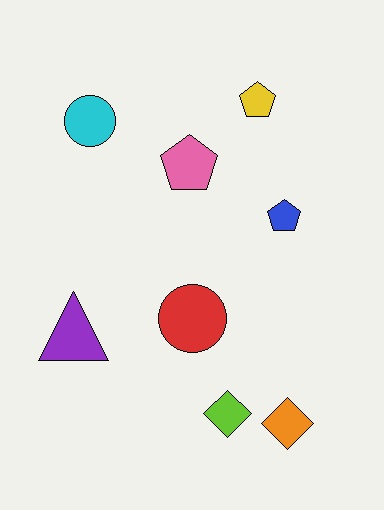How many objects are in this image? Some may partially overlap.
There are 8 objects.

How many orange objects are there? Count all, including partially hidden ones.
There is 1 orange object.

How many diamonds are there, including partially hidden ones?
There are 2 diamonds.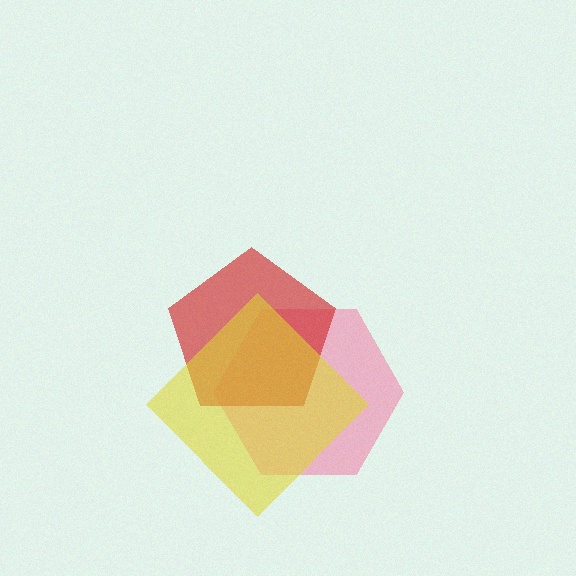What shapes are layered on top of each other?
The layered shapes are: a pink hexagon, a red pentagon, a yellow diamond.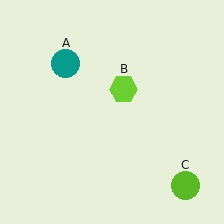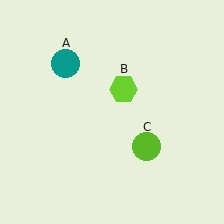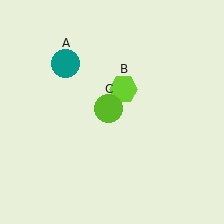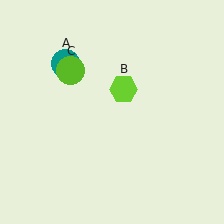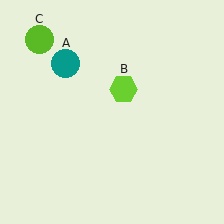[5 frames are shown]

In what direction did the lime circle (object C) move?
The lime circle (object C) moved up and to the left.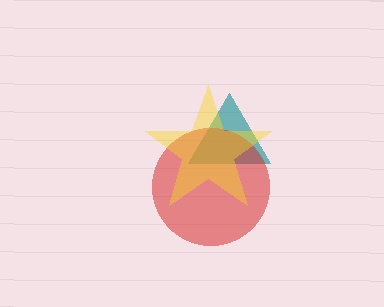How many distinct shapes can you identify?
There are 3 distinct shapes: a teal triangle, a red circle, a yellow star.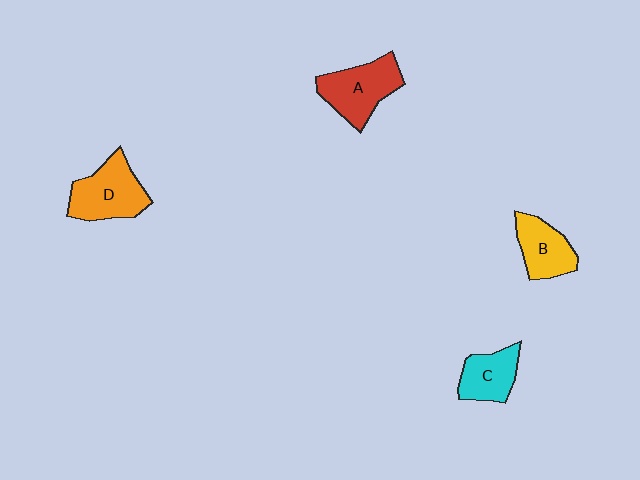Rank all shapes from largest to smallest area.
From largest to smallest: D (orange), A (red), B (yellow), C (cyan).